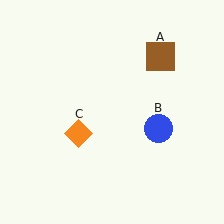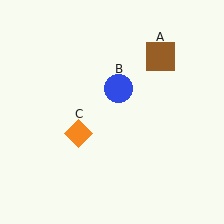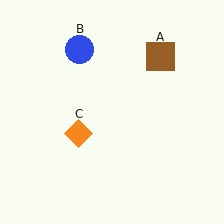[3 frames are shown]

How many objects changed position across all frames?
1 object changed position: blue circle (object B).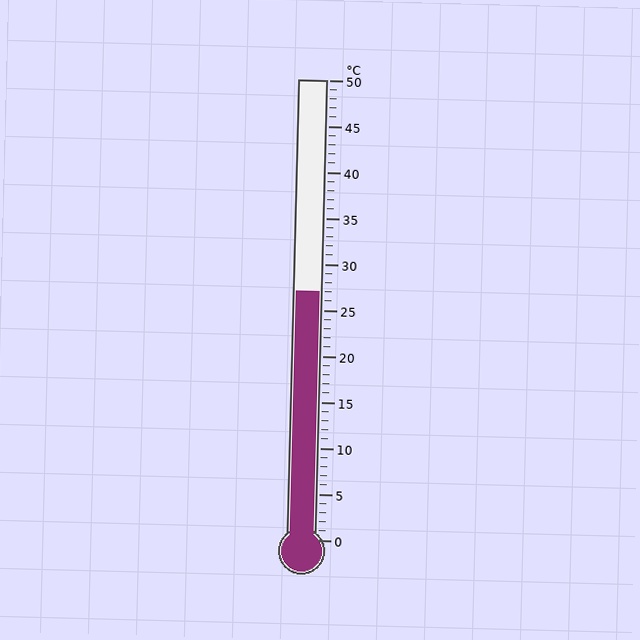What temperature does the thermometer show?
The thermometer shows approximately 27°C.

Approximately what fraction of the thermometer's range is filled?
The thermometer is filled to approximately 55% of its range.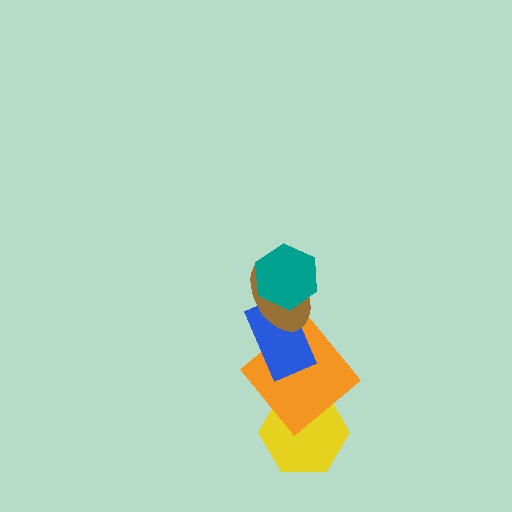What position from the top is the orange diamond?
The orange diamond is 4th from the top.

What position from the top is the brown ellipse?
The brown ellipse is 2nd from the top.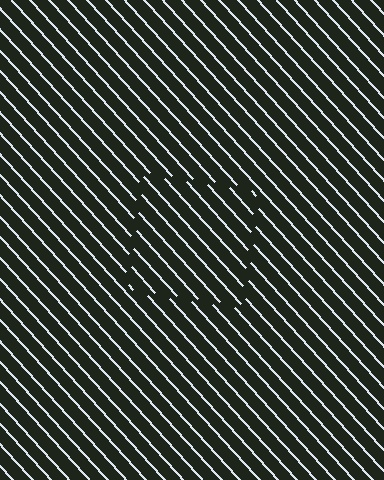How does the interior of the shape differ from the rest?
The interior of the shape contains the same grating, shifted by half a period — the contour is defined by the phase discontinuity where line-ends from the inner and outer gratings abut.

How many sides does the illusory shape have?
4 sides — the line-ends trace a square.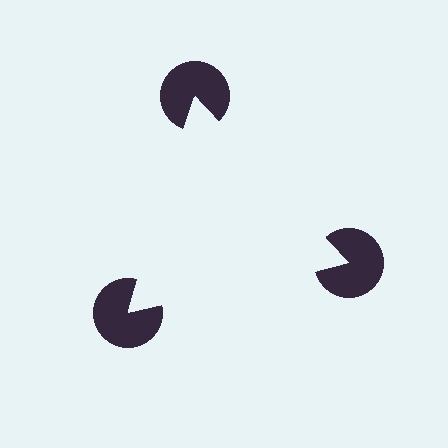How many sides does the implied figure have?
3 sides.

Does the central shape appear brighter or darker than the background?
It typically appears slightly brighter than the background, even though no actual brightness change is drawn.